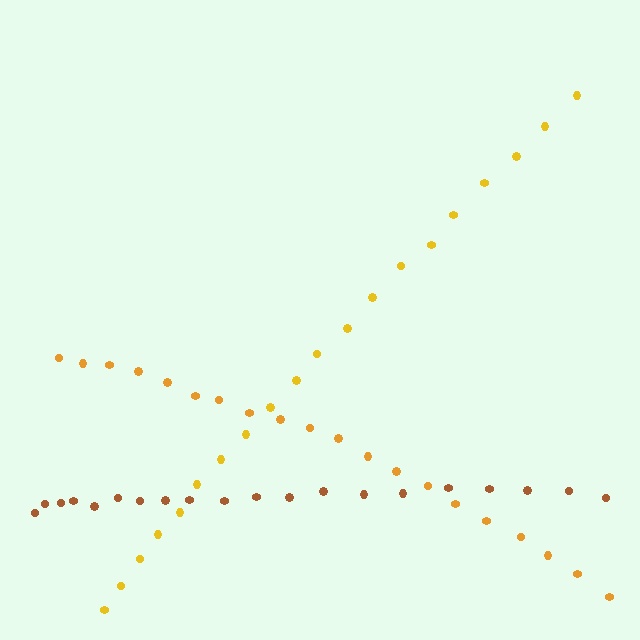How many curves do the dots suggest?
There are 3 distinct paths.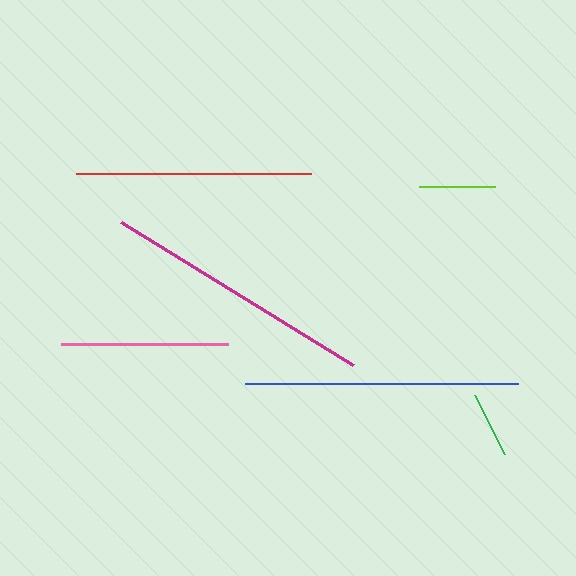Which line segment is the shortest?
The green line is the shortest at approximately 66 pixels.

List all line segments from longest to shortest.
From longest to shortest: magenta, blue, red, pink, lime, green.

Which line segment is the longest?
The magenta line is the longest at approximately 273 pixels.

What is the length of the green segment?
The green segment is approximately 66 pixels long.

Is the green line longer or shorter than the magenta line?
The magenta line is longer than the green line.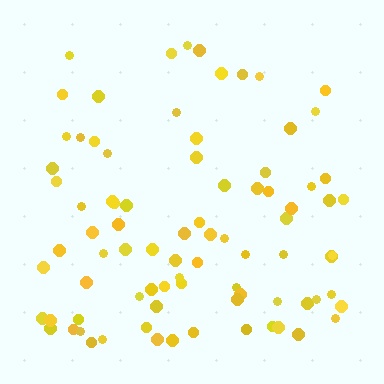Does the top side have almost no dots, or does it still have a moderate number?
Still a moderate number, just noticeably fewer than the bottom.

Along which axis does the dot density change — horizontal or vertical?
Vertical.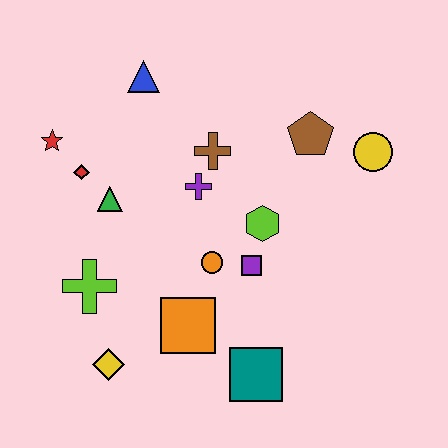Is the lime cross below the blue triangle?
Yes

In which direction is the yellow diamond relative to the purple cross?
The yellow diamond is below the purple cross.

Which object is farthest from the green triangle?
The yellow circle is farthest from the green triangle.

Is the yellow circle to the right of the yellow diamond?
Yes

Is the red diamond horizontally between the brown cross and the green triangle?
No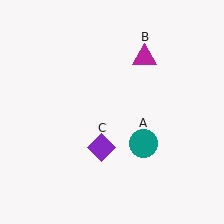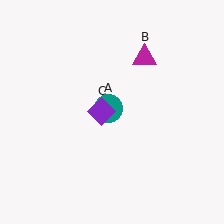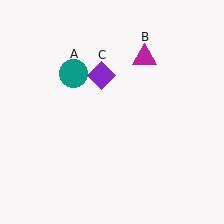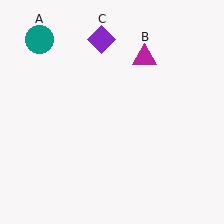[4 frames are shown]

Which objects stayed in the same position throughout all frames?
Magenta triangle (object B) remained stationary.